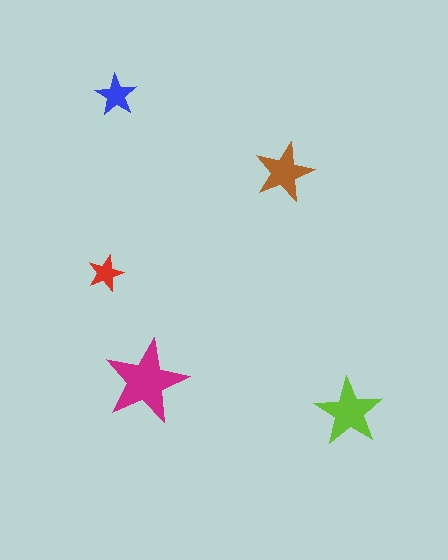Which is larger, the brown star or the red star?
The brown one.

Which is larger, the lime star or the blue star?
The lime one.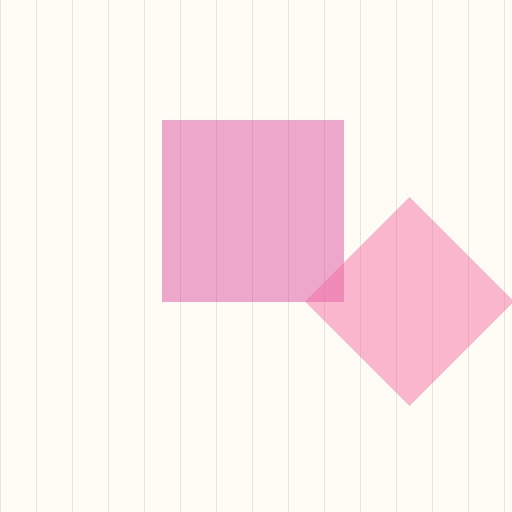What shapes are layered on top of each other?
The layered shapes are: a magenta square, a pink diamond.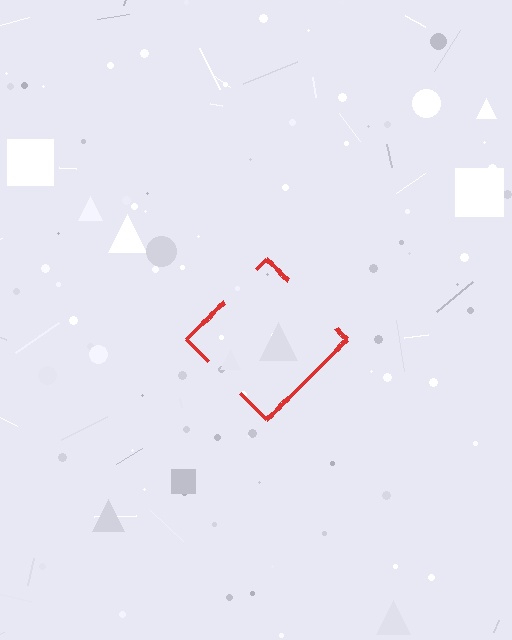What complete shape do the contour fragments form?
The contour fragments form a diamond.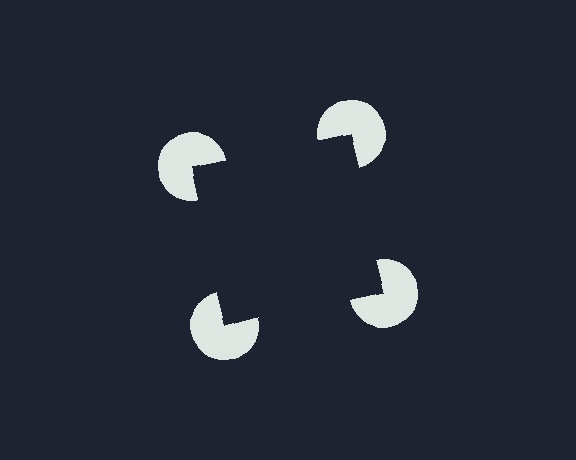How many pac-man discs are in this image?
There are 4 — one at each vertex of the illusory square.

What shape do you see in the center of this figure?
An illusory square — its edges are inferred from the aligned wedge cuts in the pac-man discs, not physically drawn.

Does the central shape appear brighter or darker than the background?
It typically appears slightly darker than the background, even though no actual brightness change is drawn.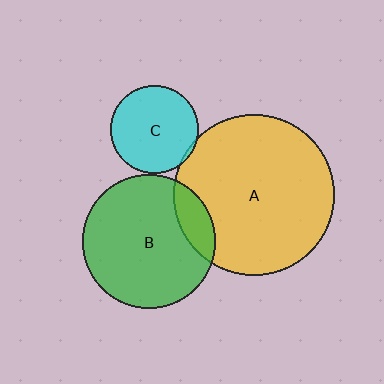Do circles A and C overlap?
Yes.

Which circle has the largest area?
Circle A (yellow).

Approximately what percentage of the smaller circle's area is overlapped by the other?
Approximately 5%.